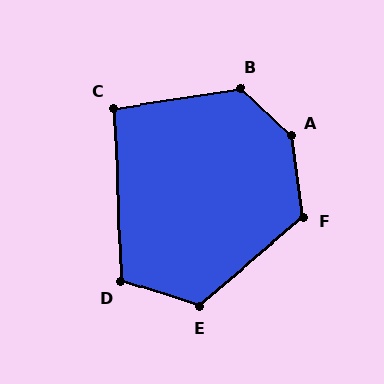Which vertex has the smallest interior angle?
C, at approximately 97 degrees.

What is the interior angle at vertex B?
Approximately 128 degrees (obtuse).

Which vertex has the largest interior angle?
A, at approximately 141 degrees.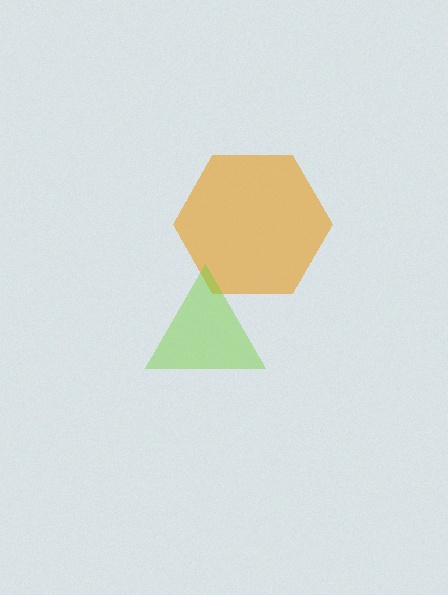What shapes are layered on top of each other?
The layered shapes are: an orange hexagon, a lime triangle.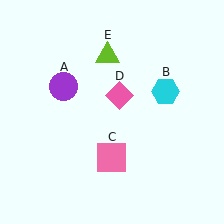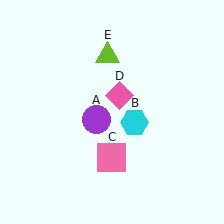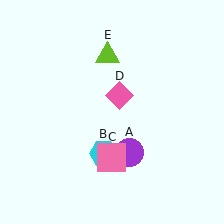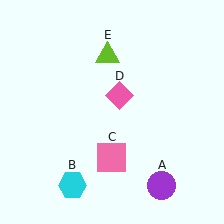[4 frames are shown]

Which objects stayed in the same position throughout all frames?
Pink square (object C) and pink diamond (object D) and lime triangle (object E) remained stationary.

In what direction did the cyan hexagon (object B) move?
The cyan hexagon (object B) moved down and to the left.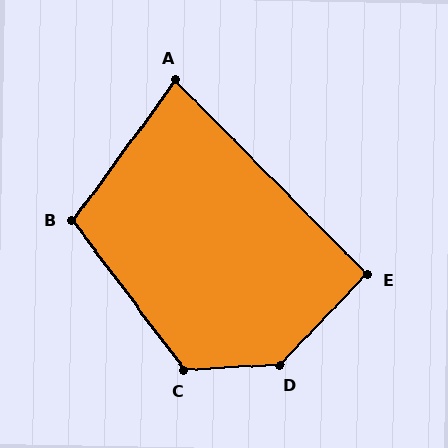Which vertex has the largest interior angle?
D, at approximately 137 degrees.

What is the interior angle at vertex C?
Approximately 124 degrees (obtuse).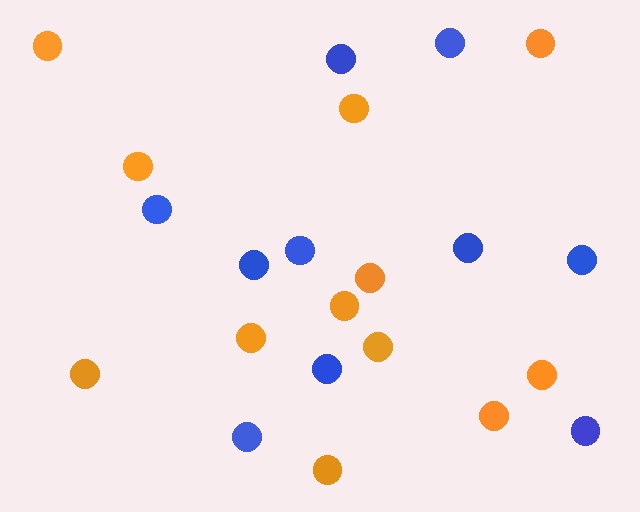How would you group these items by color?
There are 2 groups: one group of blue circles (10) and one group of orange circles (12).